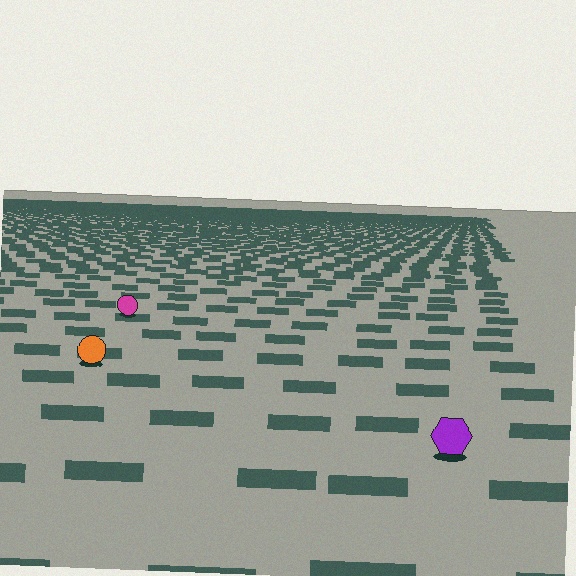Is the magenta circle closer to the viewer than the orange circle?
No. The orange circle is closer — you can tell from the texture gradient: the ground texture is coarser near it.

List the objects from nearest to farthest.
From nearest to farthest: the purple hexagon, the orange circle, the magenta circle.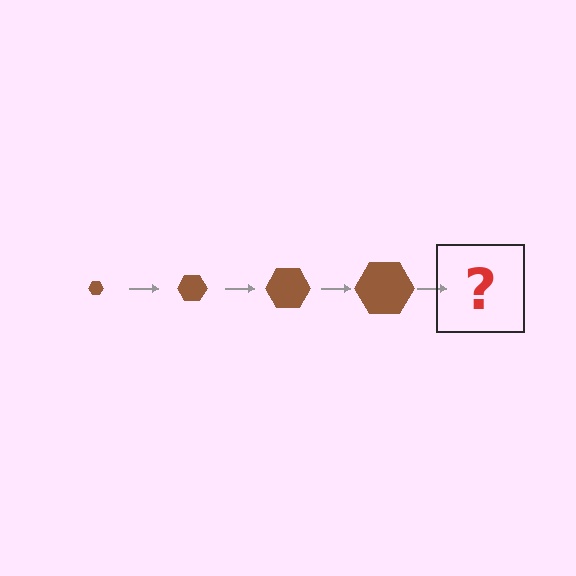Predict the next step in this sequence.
The next step is a brown hexagon, larger than the previous one.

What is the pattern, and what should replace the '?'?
The pattern is that the hexagon gets progressively larger each step. The '?' should be a brown hexagon, larger than the previous one.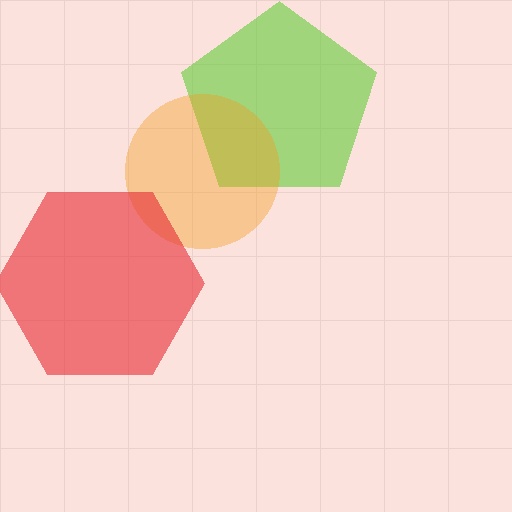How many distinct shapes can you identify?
There are 3 distinct shapes: a lime pentagon, an orange circle, a red hexagon.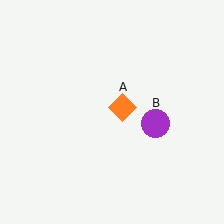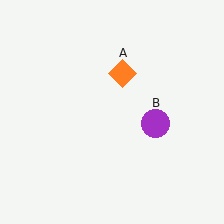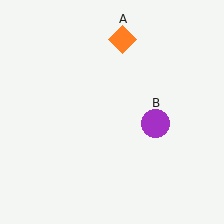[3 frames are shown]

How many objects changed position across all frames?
1 object changed position: orange diamond (object A).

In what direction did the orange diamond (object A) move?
The orange diamond (object A) moved up.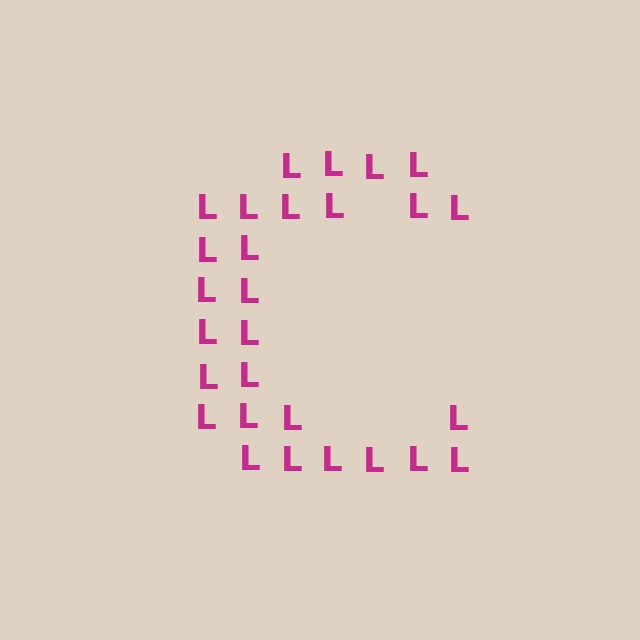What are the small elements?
The small elements are letter L's.